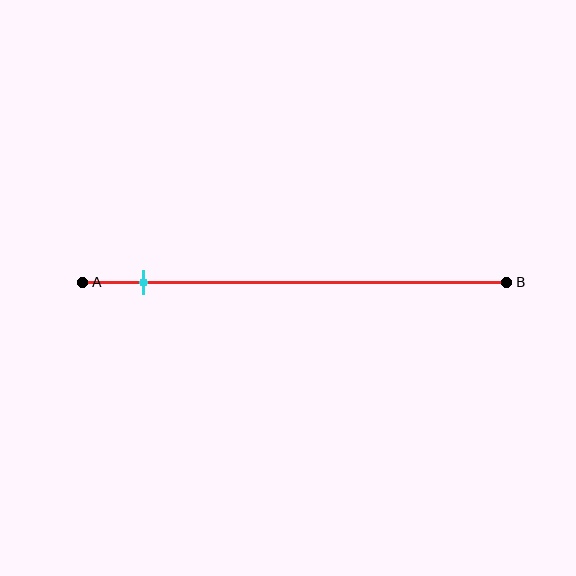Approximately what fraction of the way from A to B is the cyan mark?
The cyan mark is approximately 15% of the way from A to B.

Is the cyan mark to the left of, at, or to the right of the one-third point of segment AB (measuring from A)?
The cyan mark is to the left of the one-third point of segment AB.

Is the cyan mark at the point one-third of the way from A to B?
No, the mark is at about 15% from A, not at the 33% one-third point.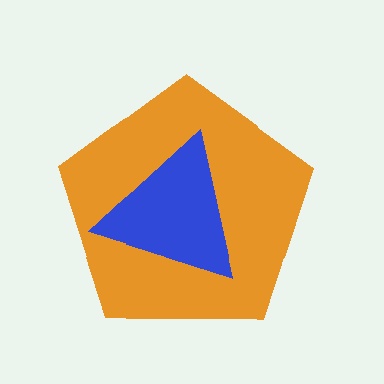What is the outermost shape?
The orange pentagon.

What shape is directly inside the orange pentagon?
The blue triangle.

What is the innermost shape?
The blue triangle.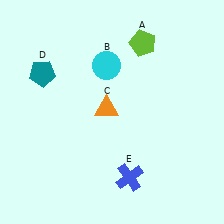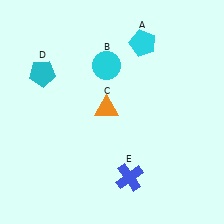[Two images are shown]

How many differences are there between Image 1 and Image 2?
There are 2 differences between the two images.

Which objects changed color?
A changed from lime to cyan. D changed from teal to cyan.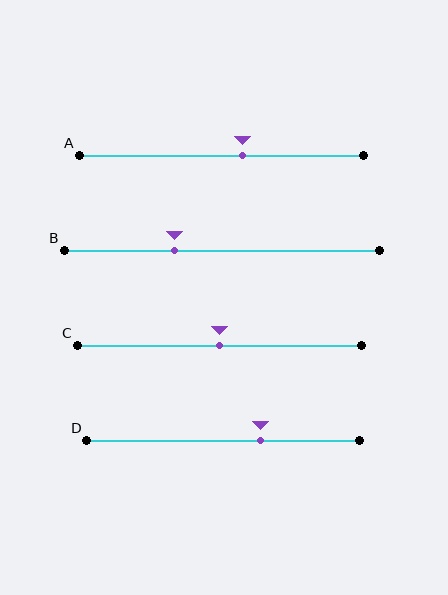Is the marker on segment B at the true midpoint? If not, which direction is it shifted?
No, the marker on segment B is shifted to the left by about 15% of the segment length.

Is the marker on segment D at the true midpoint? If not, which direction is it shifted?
No, the marker on segment D is shifted to the right by about 14% of the segment length.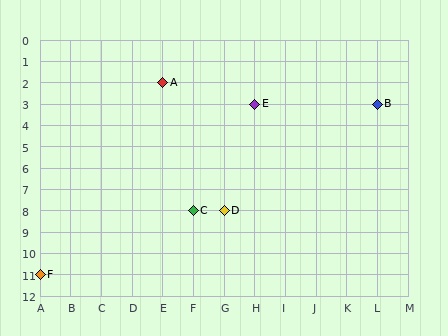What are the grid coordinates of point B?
Point B is at grid coordinates (L, 3).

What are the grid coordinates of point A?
Point A is at grid coordinates (E, 2).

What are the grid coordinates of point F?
Point F is at grid coordinates (A, 11).